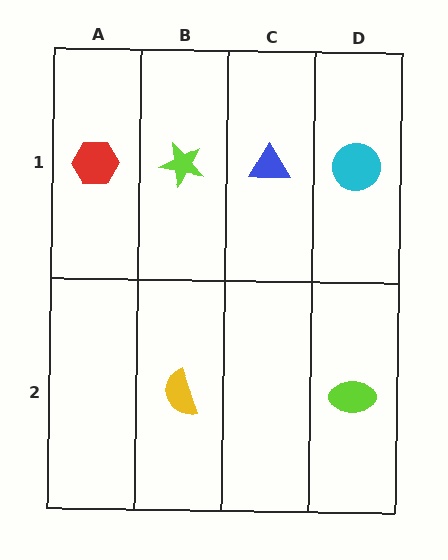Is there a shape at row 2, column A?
No, that cell is empty.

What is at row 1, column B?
A lime star.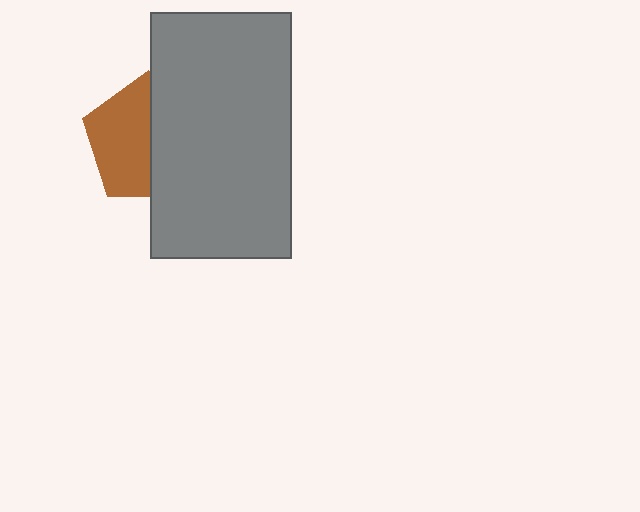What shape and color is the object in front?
The object in front is a gray rectangle.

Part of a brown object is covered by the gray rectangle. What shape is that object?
It is a pentagon.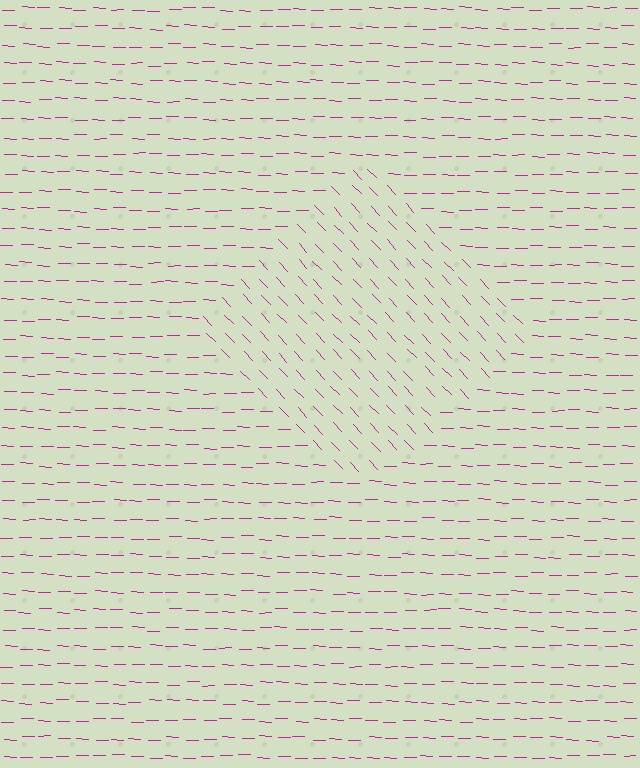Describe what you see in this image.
The image is filled with small magenta line segments. A diamond region in the image has lines oriented differently from the surrounding lines, creating a visible texture boundary.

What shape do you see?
I see a diamond.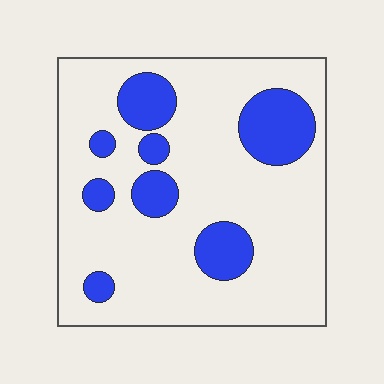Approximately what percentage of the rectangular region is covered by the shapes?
Approximately 20%.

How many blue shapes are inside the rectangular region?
8.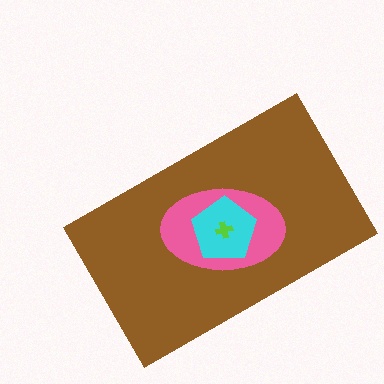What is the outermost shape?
The brown rectangle.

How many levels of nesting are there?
4.